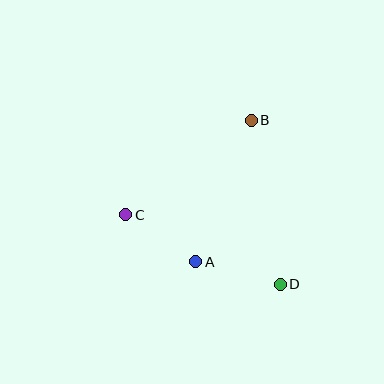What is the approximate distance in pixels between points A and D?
The distance between A and D is approximately 88 pixels.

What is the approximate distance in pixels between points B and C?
The distance between B and C is approximately 157 pixels.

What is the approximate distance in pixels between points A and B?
The distance between A and B is approximately 152 pixels.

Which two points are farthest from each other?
Points C and D are farthest from each other.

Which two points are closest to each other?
Points A and C are closest to each other.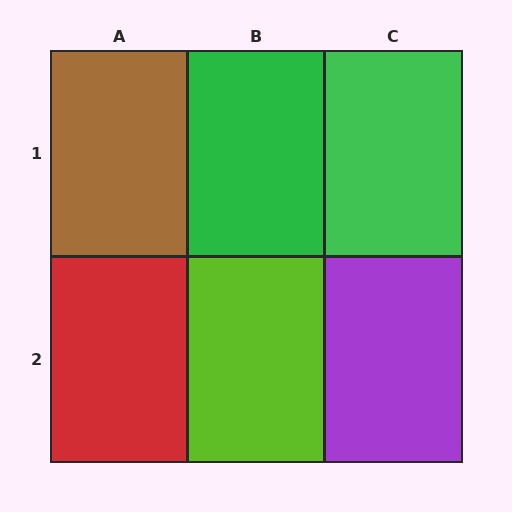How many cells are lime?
1 cell is lime.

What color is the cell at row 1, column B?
Green.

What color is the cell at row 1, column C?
Green.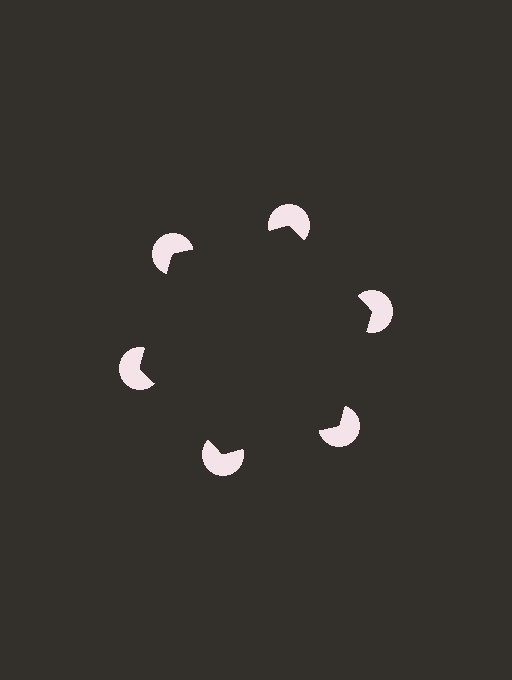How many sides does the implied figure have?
6 sides.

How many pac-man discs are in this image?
There are 6 — one at each vertex of the illusory hexagon.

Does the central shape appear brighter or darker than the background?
It typically appears slightly darker than the background, even though no actual brightness change is drawn.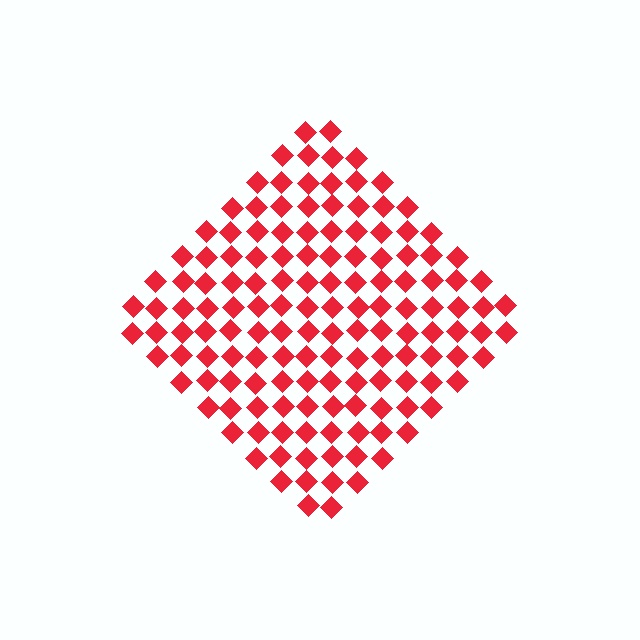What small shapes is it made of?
It is made of small diamonds.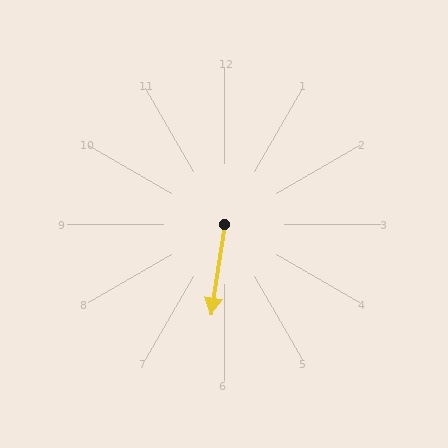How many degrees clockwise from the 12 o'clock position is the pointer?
Approximately 188 degrees.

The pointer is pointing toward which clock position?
Roughly 6 o'clock.